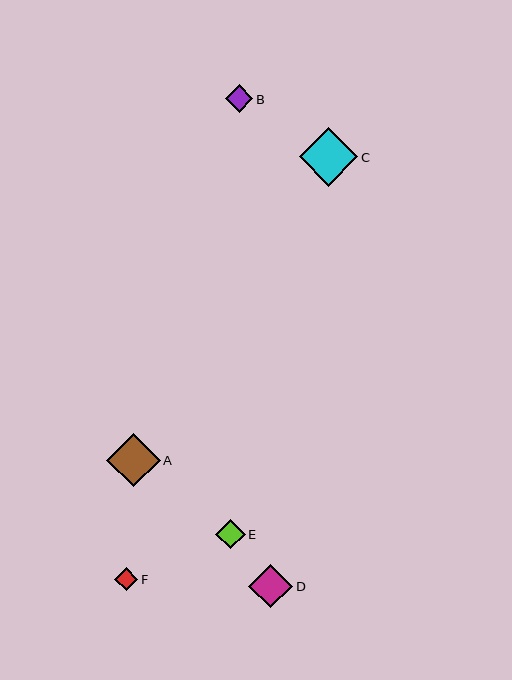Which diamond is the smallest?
Diamond F is the smallest with a size of approximately 24 pixels.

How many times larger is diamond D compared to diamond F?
Diamond D is approximately 1.9 times the size of diamond F.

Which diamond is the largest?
Diamond C is the largest with a size of approximately 59 pixels.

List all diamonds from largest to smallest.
From largest to smallest: C, A, D, E, B, F.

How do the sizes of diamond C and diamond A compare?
Diamond C and diamond A are approximately the same size.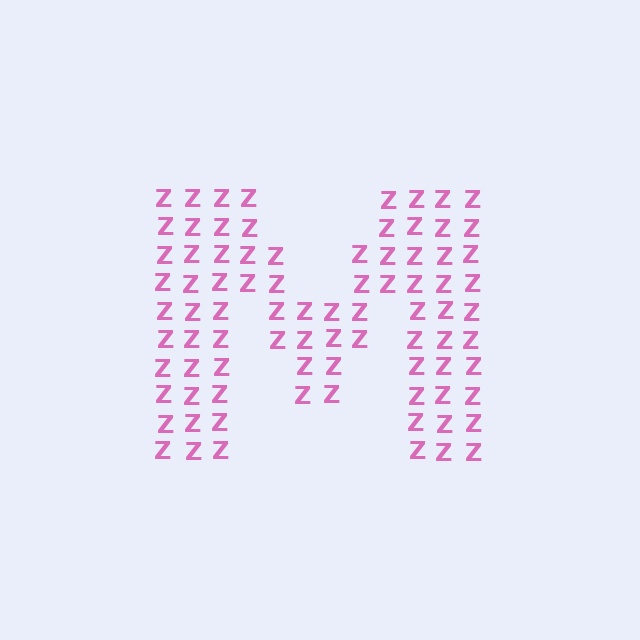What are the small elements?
The small elements are letter Z's.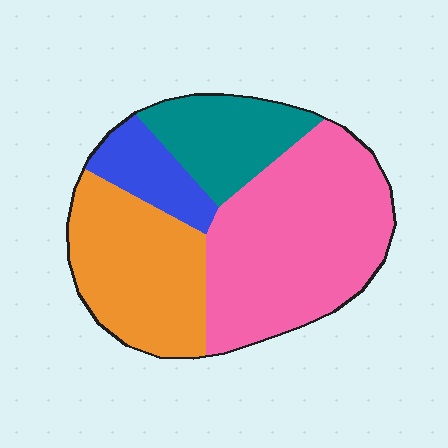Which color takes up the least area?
Blue, at roughly 10%.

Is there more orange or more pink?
Pink.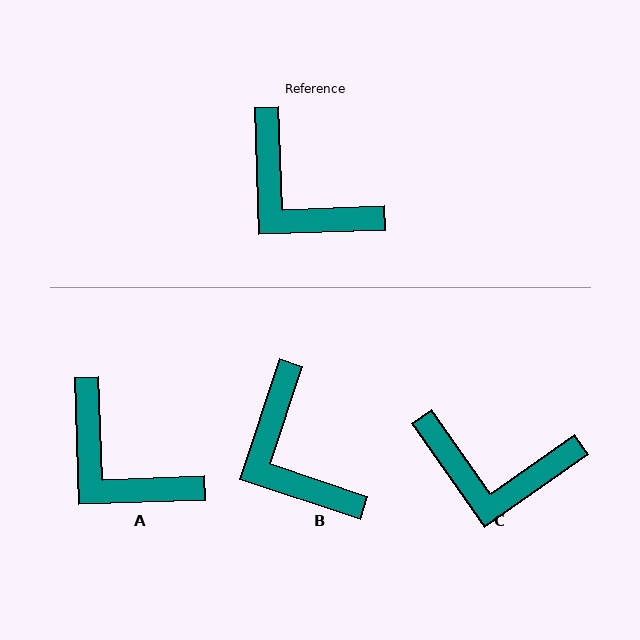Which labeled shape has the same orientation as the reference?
A.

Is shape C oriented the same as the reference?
No, it is off by about 33 degrees.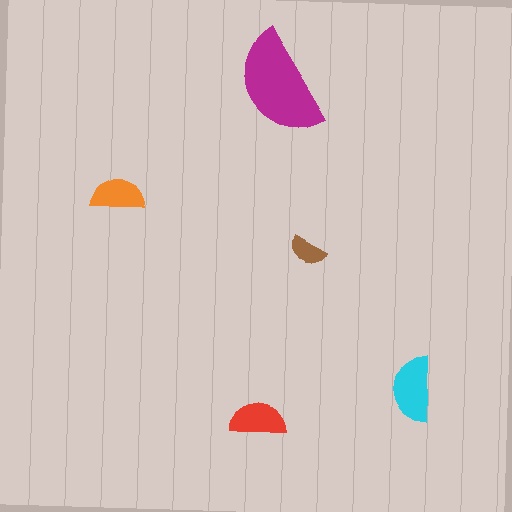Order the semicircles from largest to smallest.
the magenta one, the cyan one, the red one, the orange one, the brown one.